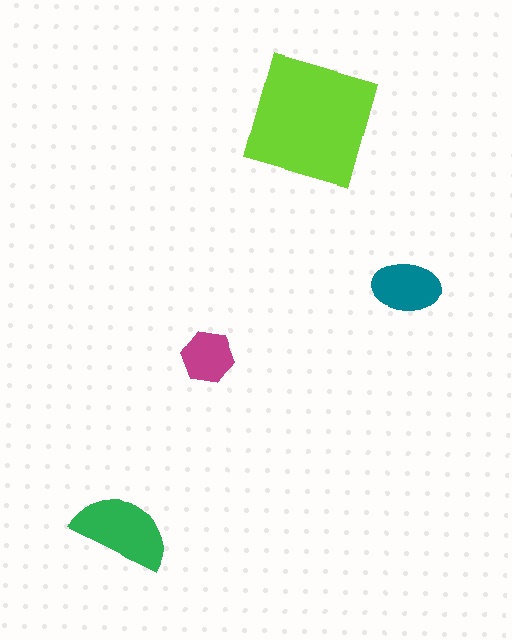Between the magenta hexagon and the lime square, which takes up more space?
The lime square.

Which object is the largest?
The lime square.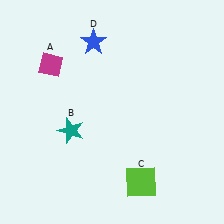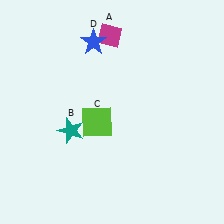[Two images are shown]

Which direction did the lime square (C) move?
The lime square (C) moved up.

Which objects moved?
The objects that moved are: the magenta diamond (A), the lime square (C).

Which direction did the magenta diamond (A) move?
The magenta diamond (A) moved right.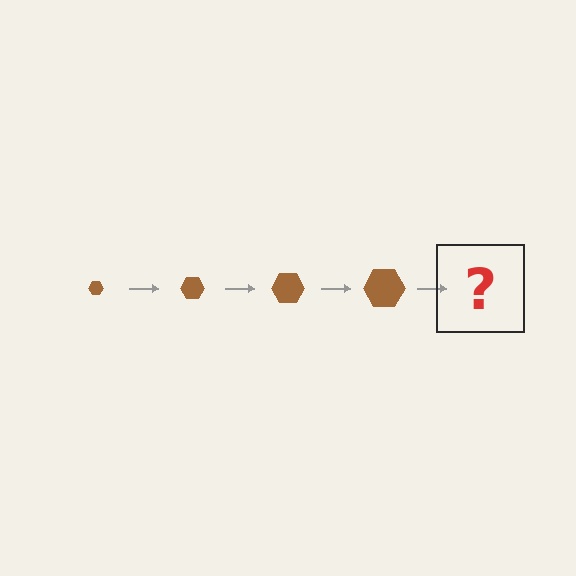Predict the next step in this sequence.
The next step is a brown hexagon, larger than the previous one.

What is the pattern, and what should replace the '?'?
The pattern is that the hexagon gets progressively larger each step. The '?' should be a brown hexagon, larger than the previous one.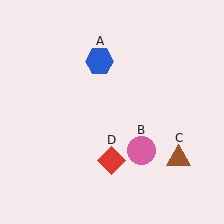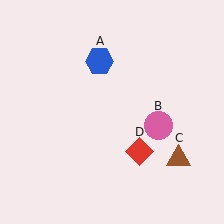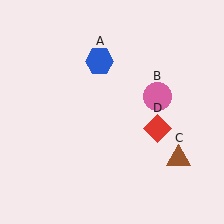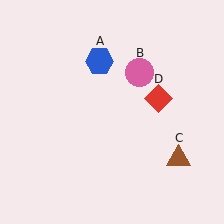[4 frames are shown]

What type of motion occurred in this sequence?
The pink circle (object B), red diamond (object D) rotated counterclockwise around the center of the scene.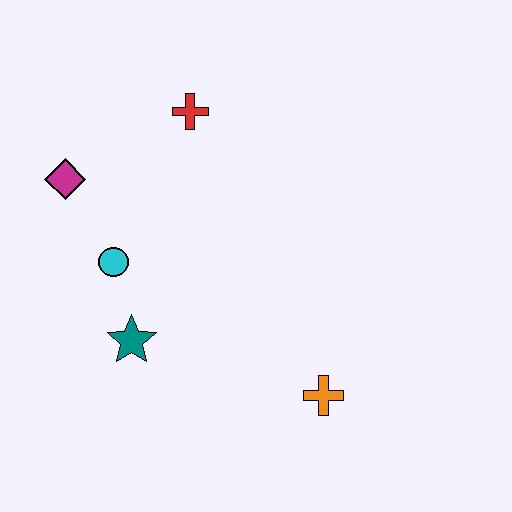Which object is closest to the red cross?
The magenta diamond is closest to the red cross.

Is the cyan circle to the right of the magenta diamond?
Yes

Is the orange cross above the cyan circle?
No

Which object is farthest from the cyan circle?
The orange cross is farthest from the cyan circle.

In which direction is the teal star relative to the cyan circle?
The teal star is below the cyan circle.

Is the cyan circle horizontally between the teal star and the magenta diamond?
Yes